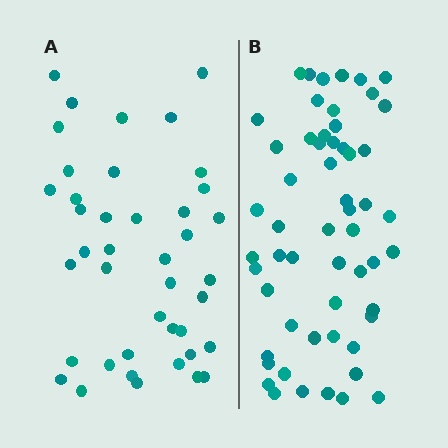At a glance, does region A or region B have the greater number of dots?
Region B (the right region) has more dots.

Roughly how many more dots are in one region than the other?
Region B has approximately 15 more dots than region A.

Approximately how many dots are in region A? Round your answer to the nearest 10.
About 40 dots. (The exact count is 41, which rounds to 40.)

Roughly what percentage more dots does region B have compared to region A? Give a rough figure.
About 35% more.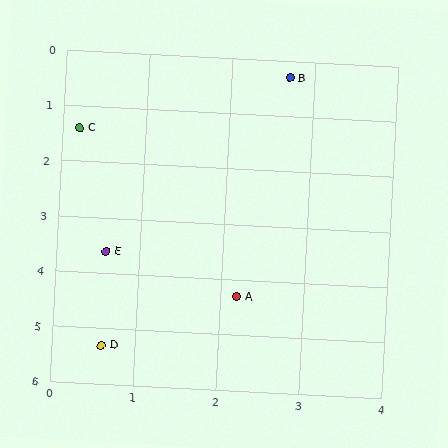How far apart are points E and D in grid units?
Points E and D are about 1.7 grid units apart.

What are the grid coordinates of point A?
Point A is at approximately (2.2, 4.3).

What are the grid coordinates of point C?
Point C is at approximately (0.2, 1.4).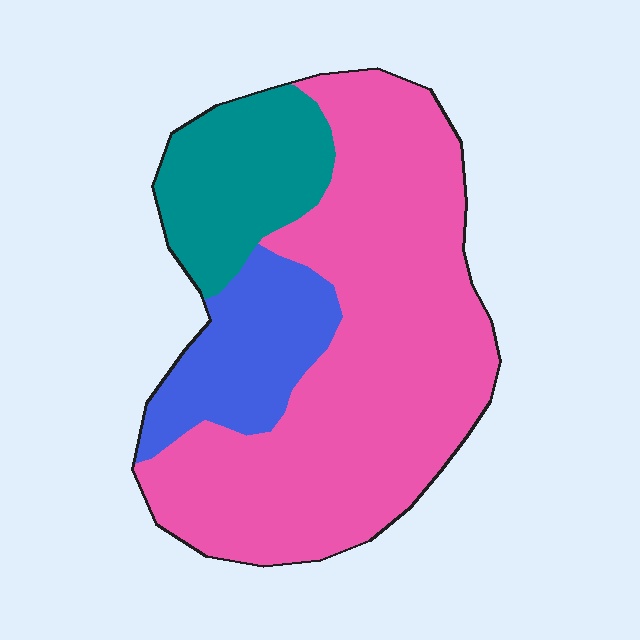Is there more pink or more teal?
Pink.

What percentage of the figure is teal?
Teal takes up about one sixth (1/6) of the figure.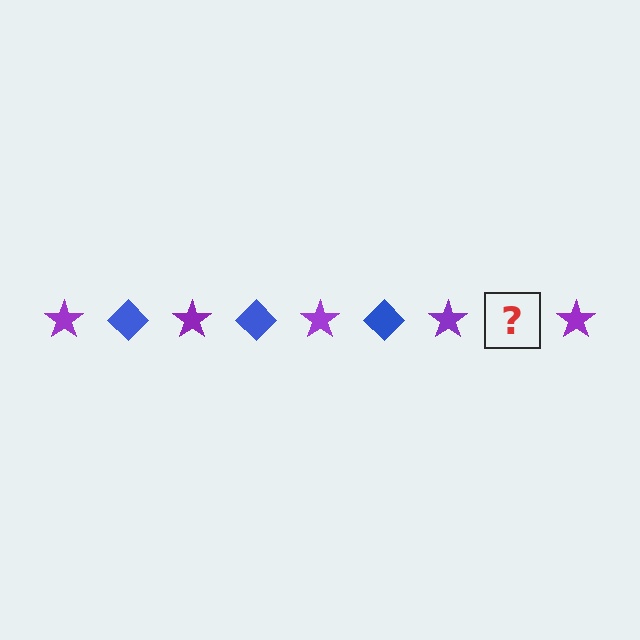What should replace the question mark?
The question mark should be replaced with a blue diamond.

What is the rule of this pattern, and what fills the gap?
The rule is that the pattern alternates between purple star and blue diamond. The gap should be filled with a blue diamond.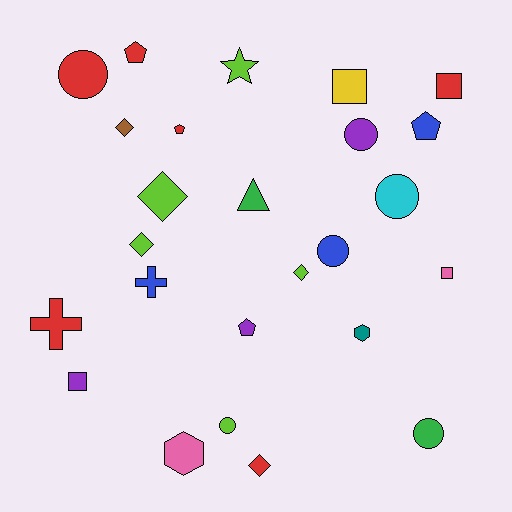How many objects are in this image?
There are 25 objects.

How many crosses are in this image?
There are 2 crosses.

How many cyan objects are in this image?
There is 1 cyan object.